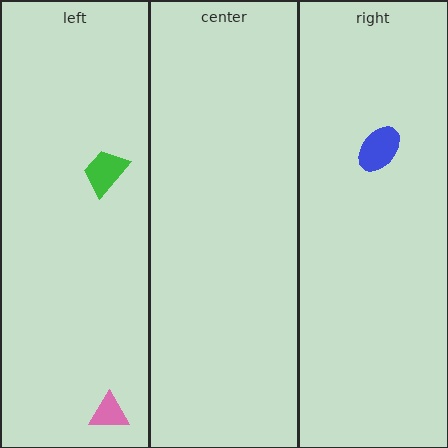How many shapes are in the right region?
1.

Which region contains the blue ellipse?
The right region.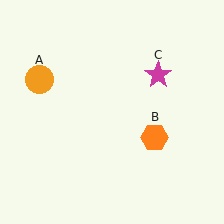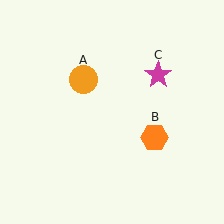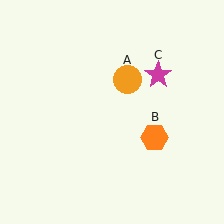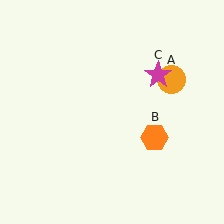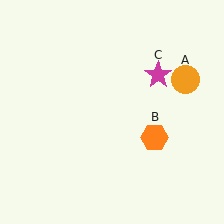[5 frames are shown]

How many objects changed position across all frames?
1 object changed position: orange circle (object A).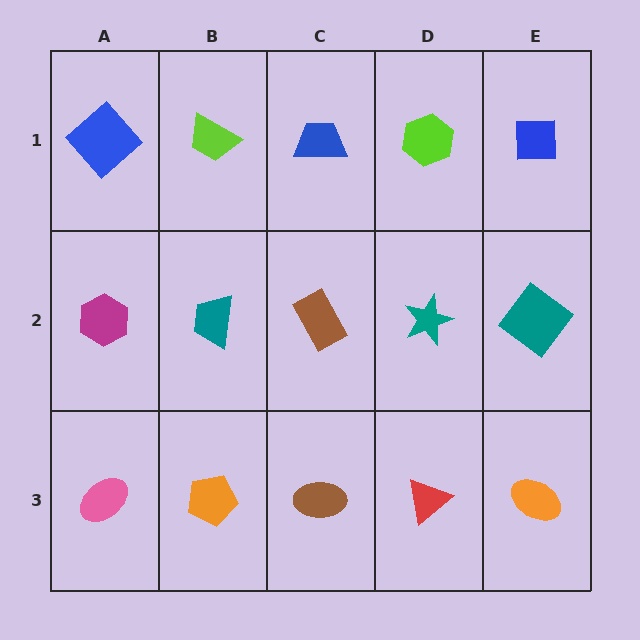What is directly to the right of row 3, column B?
A brown ellipse.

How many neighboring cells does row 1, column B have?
3.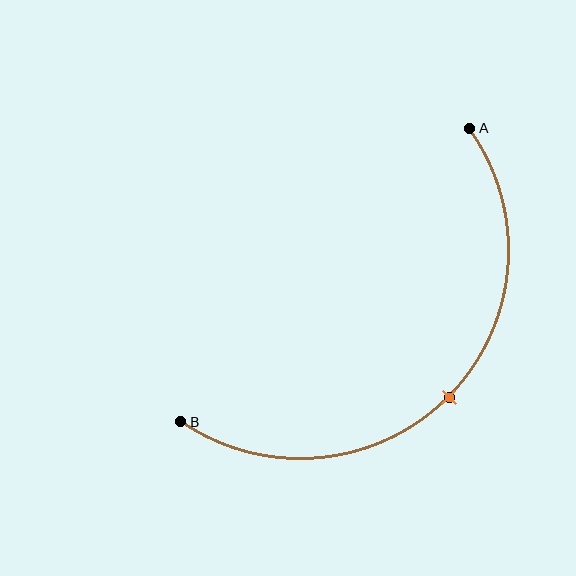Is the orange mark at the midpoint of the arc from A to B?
Yes. The orange mark lies on the arc at equal arc-length from both A and B — it is the arc midpoint.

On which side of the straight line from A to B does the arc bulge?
The arc bulges below and to the right of the straight line connecting A and B.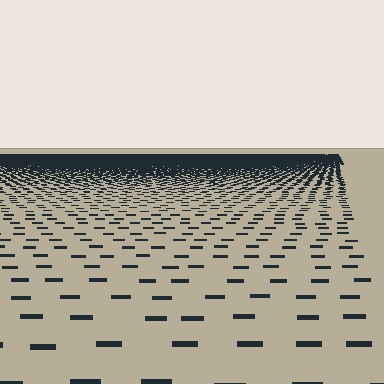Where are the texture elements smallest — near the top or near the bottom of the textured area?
Near the top.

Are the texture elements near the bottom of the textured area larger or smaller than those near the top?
Larger. Near the bottom, elements are closer to the viewer and appear at a bigger on-screen size.